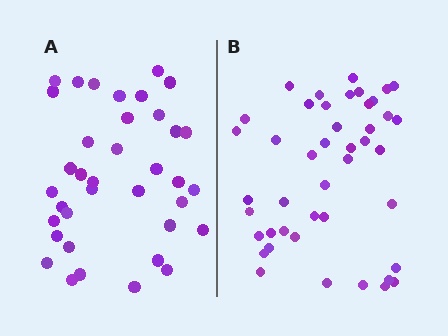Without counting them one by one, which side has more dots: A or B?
Region B (the right region) has more dots.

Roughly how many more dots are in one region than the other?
Region B has roughly 8 or so more dots than region A.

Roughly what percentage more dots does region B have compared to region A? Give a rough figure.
About 20% more.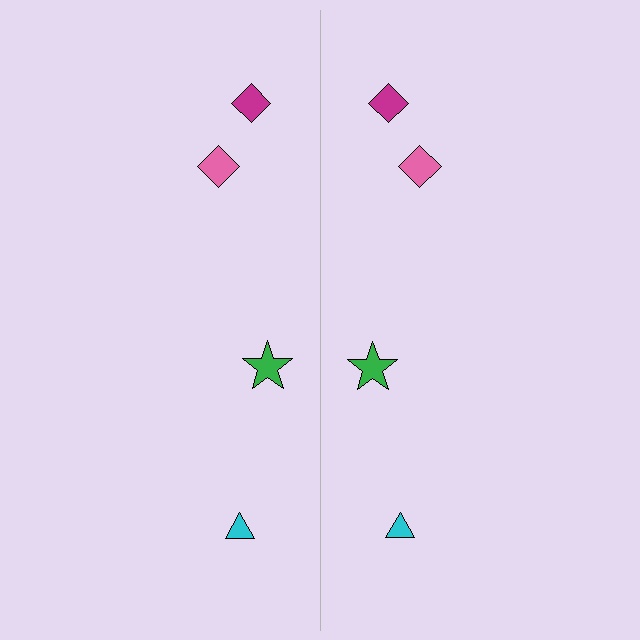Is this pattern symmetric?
Yes, this pattern has bilateral (reflection) symmetry.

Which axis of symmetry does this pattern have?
The pattern has a vertical axis of symmetry running through the center of the image.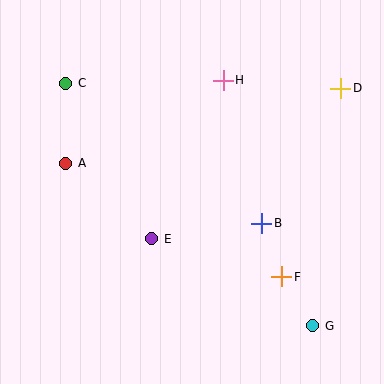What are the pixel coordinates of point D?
Point D is at (341, 88).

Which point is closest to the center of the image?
Point E at (152, 239) is closest to the center.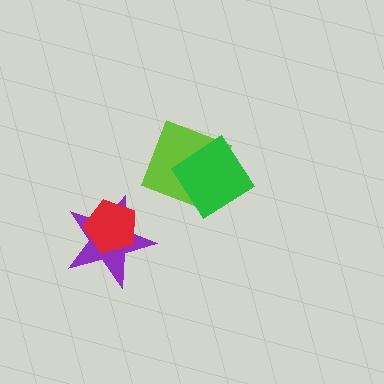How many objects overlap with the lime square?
1 object overlaps with the lime square.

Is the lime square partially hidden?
Yes, it is partially covered by another shape.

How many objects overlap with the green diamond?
1 object overlaps with the green diamond.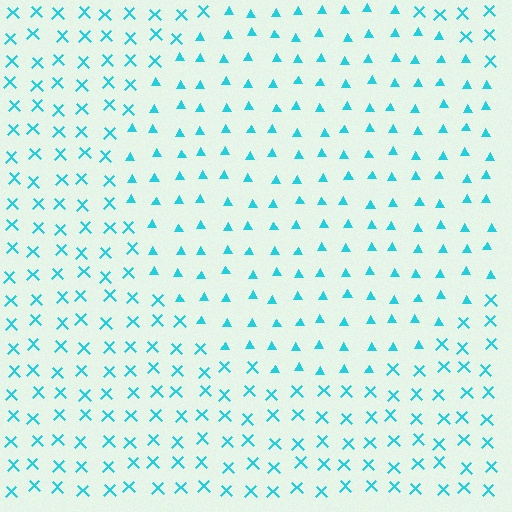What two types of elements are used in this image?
The image uses triangles inside the circle region and X marks outside it.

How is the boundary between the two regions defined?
The boundary is defined by a change in element shape: triangles inside vs. X marks outside. All elements share the same color and spacing.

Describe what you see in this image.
The image is filled with small cyan elements arranged in a uniform grid. A circle-shaped region contains triangles, while the surrounding area contains X marks. The boundary is defined purely by the change in element shape.